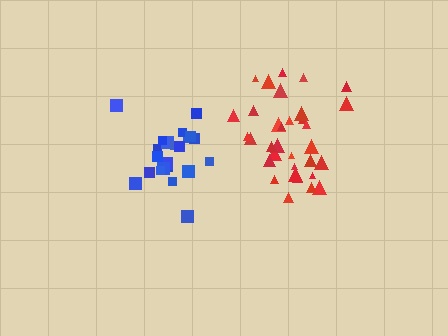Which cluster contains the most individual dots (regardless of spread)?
Red (33).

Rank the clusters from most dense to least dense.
red, blue.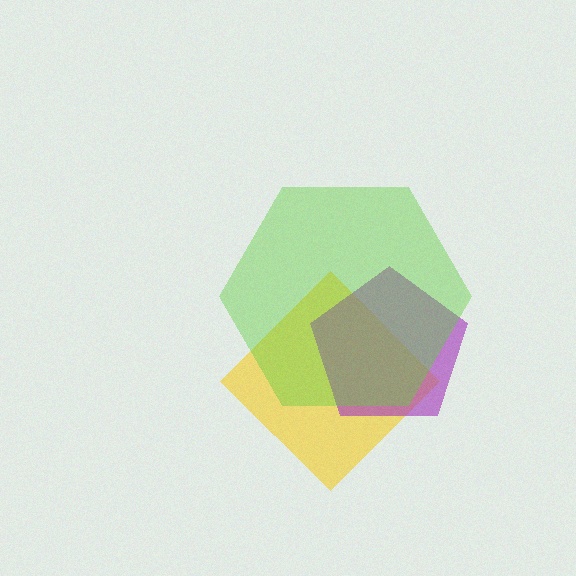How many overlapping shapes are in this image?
There are 3 overlapping shapes in the image.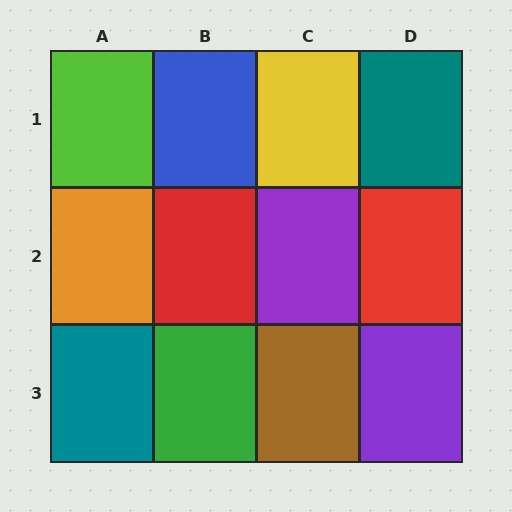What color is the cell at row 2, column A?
Orange.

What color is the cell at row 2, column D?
Red.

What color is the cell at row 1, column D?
Teal.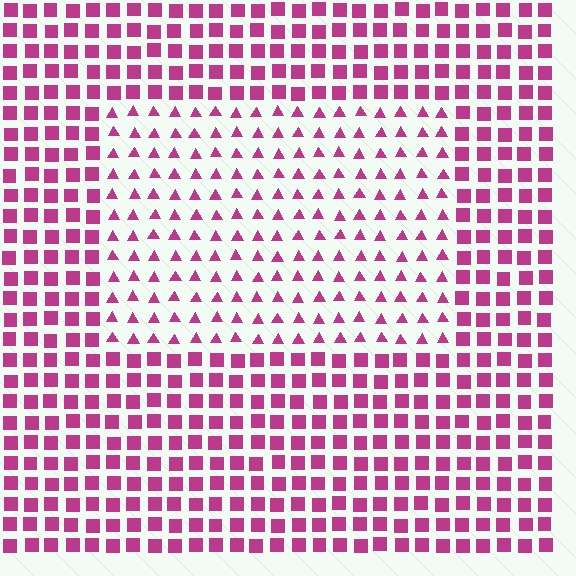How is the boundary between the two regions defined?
The boundary is defined by a change in element shape: triangles inside vs. squares outside. All elements share the same color and spacing.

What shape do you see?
I see a rectangle.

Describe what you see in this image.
The image is filled with small magenta elements arranged in a uniform grid. A rectangle-shaped region contains triangles, while the surrounding area contains squares. The boundary is defined purely by the change in element shape.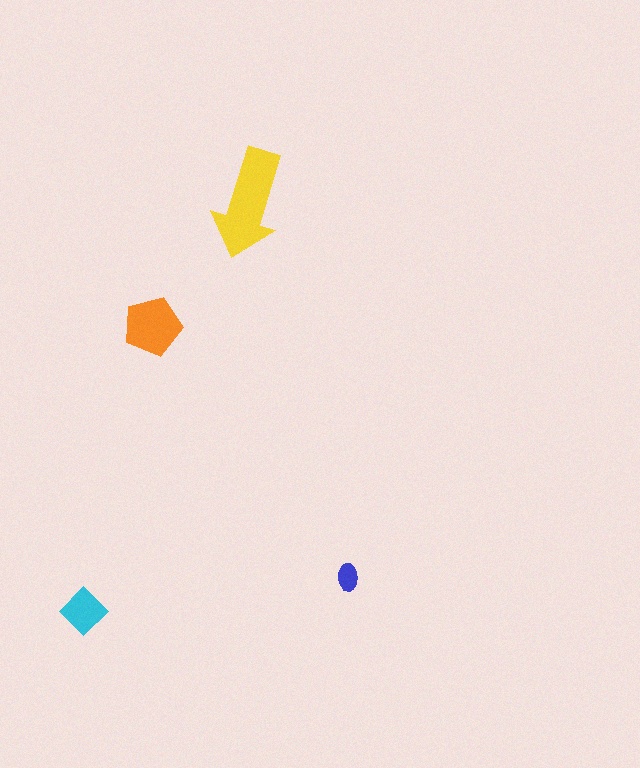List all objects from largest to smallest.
The yellow arrow, the orange pentagon, the cyan diamond, the blue ellipse.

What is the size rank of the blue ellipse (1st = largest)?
4th.